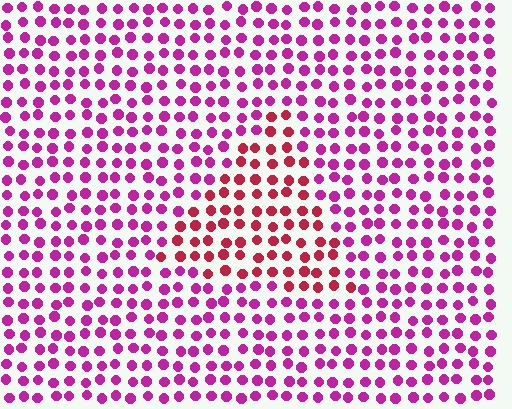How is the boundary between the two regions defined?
The boundary is defined purely by a slight shift in hue (about 37 degrees). Spacing, size, and orientation are identical on both sides.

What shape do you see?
I see a triangle.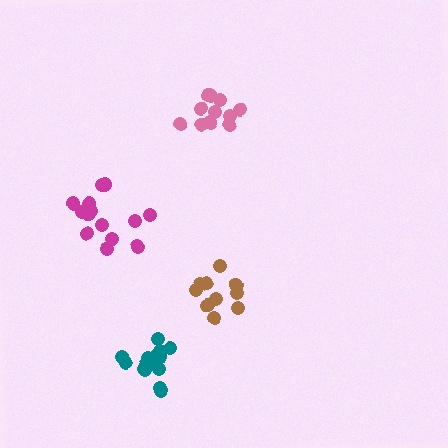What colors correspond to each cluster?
The clusters are colored: brown, pink, magenta, teal.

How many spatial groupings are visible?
There are 4 spatial groupings.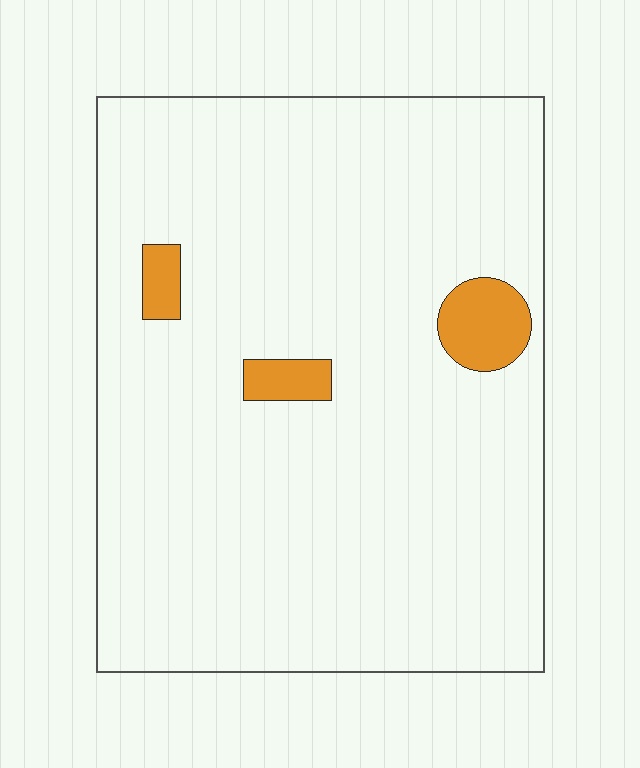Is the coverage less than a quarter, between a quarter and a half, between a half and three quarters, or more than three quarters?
Less than a quarter.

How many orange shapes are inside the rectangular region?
3.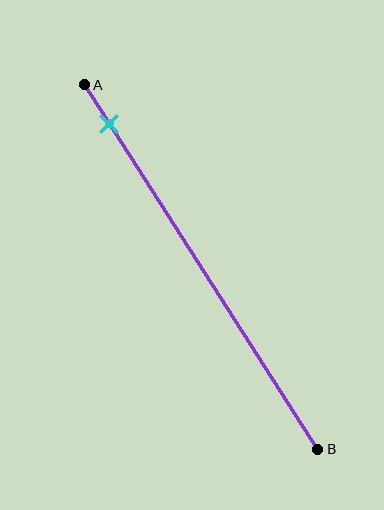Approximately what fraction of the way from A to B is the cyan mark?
The cyan mark is approximately 10% of the way from A to B.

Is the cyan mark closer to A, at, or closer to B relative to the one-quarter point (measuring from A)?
The cyan mark is closer to point A than the one-quarter point of segment AB.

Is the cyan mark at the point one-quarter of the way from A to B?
No, the mark is at about 10% from A, not at the 25% one-quarter point.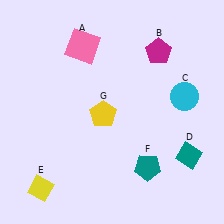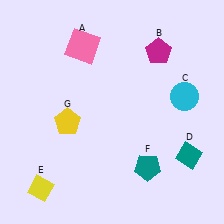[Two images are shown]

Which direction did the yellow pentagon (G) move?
The yellow pentagon (G) moved left.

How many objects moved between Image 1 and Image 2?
1 object moved between the two images.